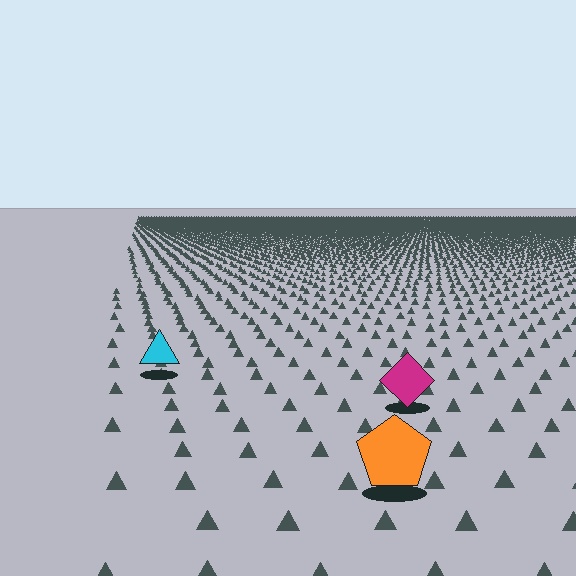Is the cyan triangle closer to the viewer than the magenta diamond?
No. The magenta diamond is closer — you can tell from the texture gradient: the ground texture is coarser near it.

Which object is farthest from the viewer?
The cyan triangle is farthest from the viewer. It appears smaller and the ground texture around it is denser.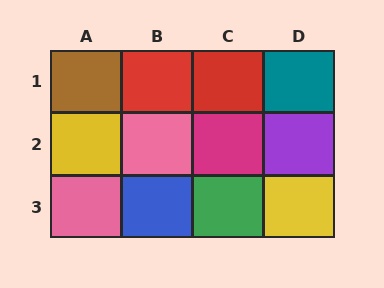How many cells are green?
1 cell is green.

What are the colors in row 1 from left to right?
Brown, red, red, teal.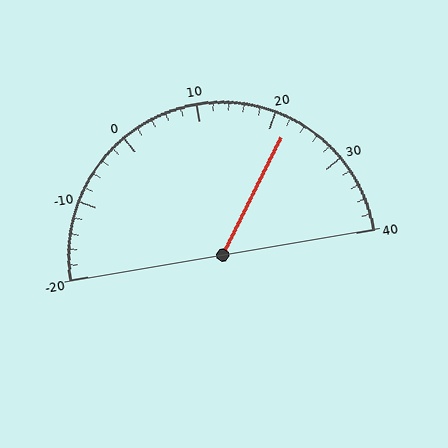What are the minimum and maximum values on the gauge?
The gauge ranges from -20 to 40.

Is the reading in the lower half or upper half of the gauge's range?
The reading is in the upper half of the range (-20 to 40).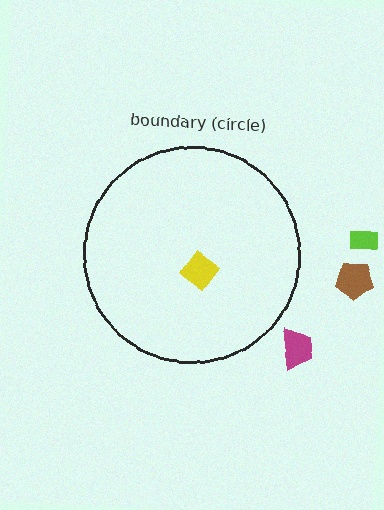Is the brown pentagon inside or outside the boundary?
Outside.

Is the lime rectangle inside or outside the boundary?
Outside.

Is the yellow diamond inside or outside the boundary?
Inside.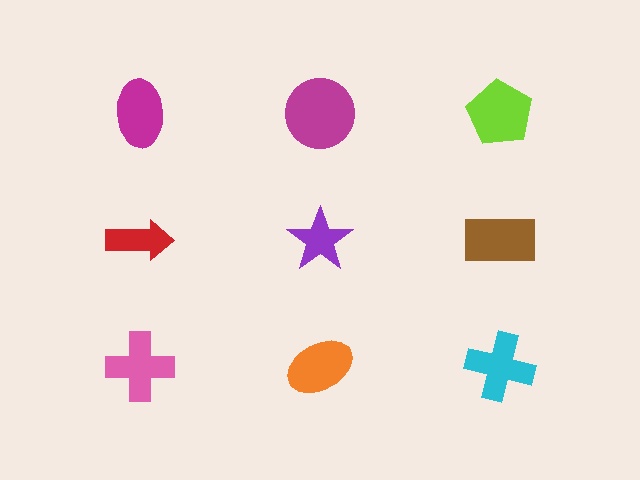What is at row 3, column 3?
A cyan cross.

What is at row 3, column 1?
A pink cross.